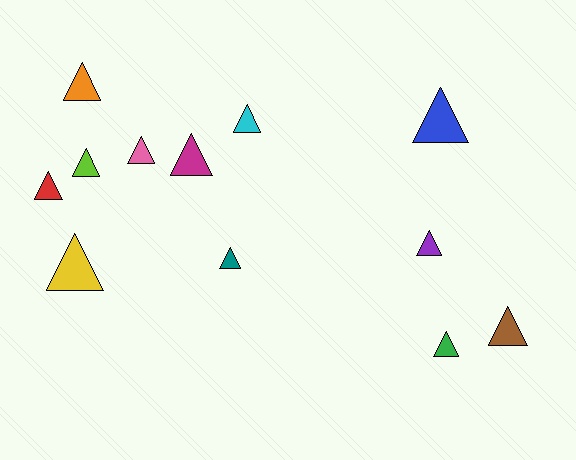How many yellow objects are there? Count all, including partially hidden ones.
There is 1 yellow object.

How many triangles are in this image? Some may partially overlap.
There are 12 triangles.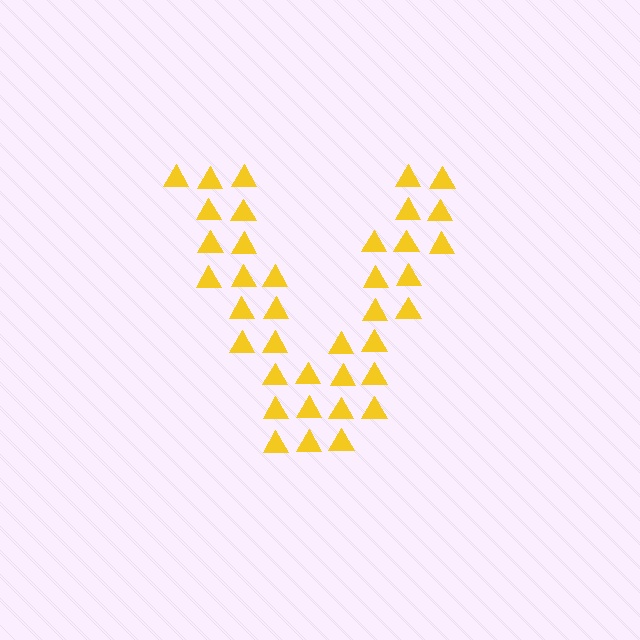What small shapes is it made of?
It is made of small triangles.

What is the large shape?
The large shape is the letter V.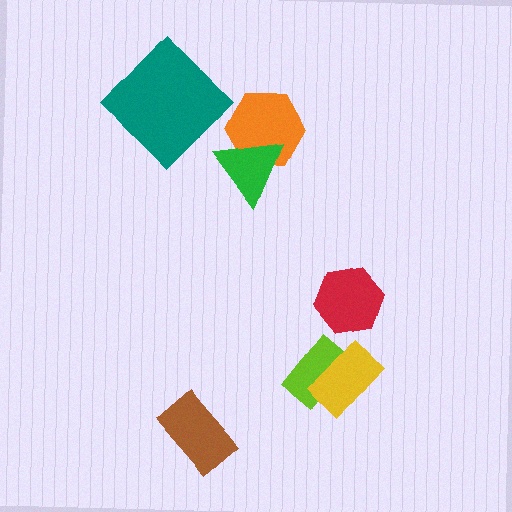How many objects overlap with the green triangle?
1 object overlaps with the green triangle.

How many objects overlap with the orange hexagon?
1 object overlaps with the orange hexagon.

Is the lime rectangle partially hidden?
Yes, it is partially covered by another shape.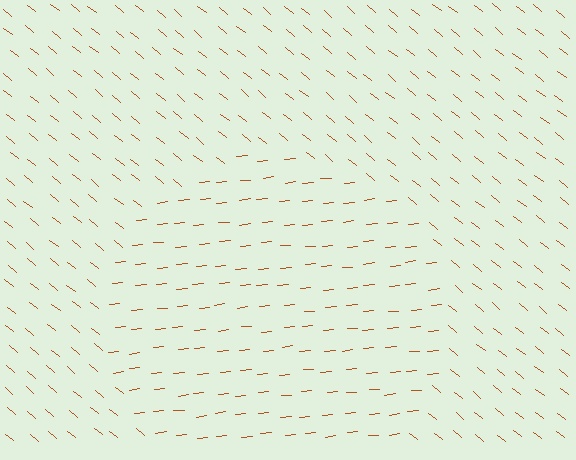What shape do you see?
I see a circle.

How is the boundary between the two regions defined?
The boundary is defined purely by a change in line orientation (approximately 45 degrees difference). All lines are the same color and thickness.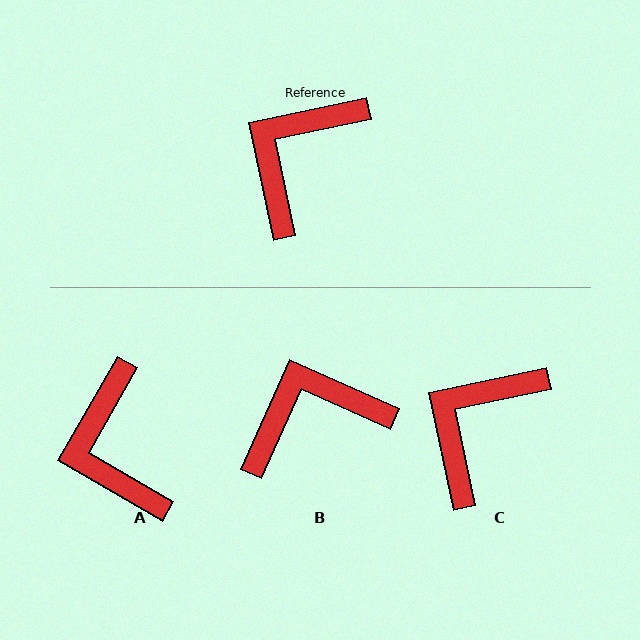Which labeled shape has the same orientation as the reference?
C.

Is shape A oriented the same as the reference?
No, it is off by about 48 degrees.